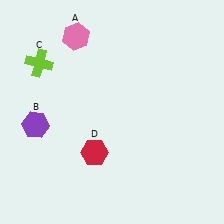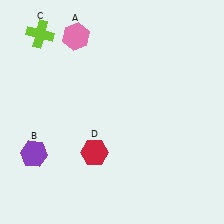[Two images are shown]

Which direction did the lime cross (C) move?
The lime cross (C) moved up.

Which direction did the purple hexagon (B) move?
The purple hexagon (B) moved down.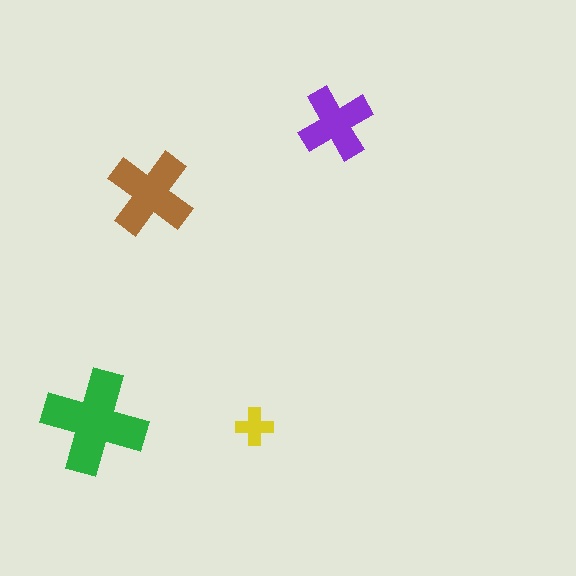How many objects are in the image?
There are 4 objects in the image.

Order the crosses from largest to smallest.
the green one, the brown one, the purple one, the yellow one.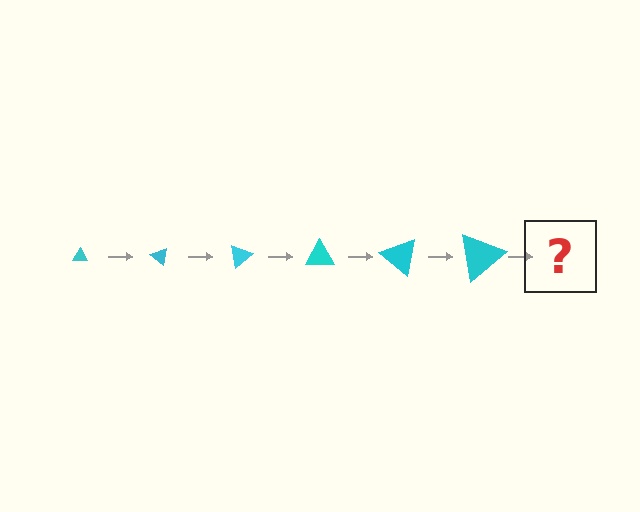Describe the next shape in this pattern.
It should be a triangle, larger than the previous one and rotated 240 degrees from the start.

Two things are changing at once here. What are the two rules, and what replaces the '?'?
The two rules are that the triangle grows larger each step and it rotates 40 degrees each step. The '?' should be a triangle, larger than the previous one and rotated 240 degrees from the start.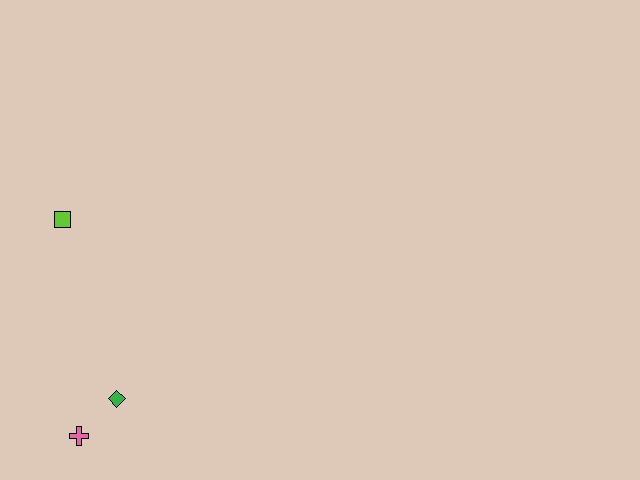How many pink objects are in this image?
There is 1 pink object.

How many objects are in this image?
There are 3 objects.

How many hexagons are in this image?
There are no hexagons.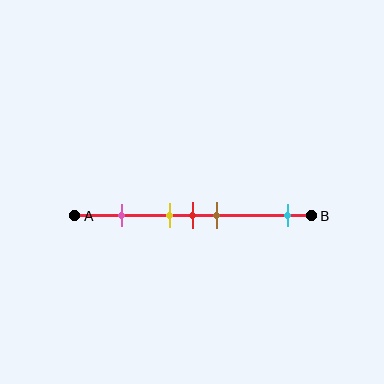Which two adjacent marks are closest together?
The yellow and red marks are the closest adjacent pair.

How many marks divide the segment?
There are 5 marks dividing the segment.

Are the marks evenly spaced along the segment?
No, the marks are not evenly spaced.